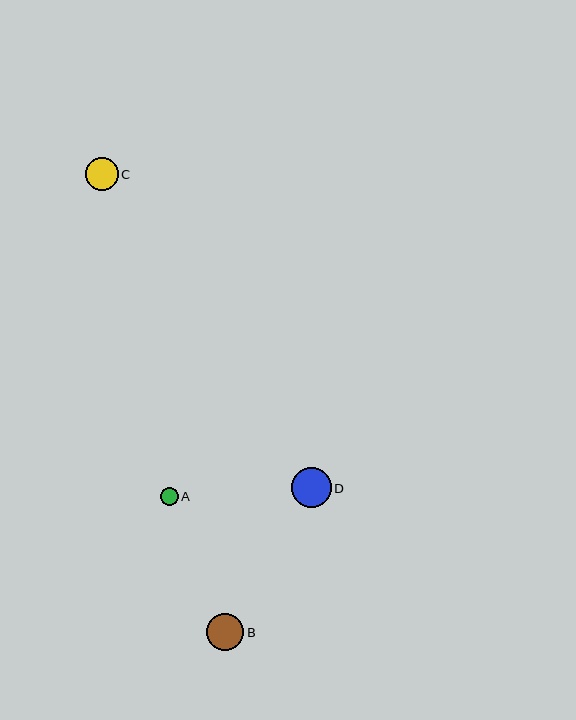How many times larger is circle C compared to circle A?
Circle C is approximately 1.8 times the size of circle A.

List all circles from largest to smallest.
From largest to smallest: D, B, C, A.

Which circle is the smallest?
Circle A is the smallest with a size of approximately 18 pixels.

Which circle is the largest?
Circle D is the largest with a size of approximately 40 pixels.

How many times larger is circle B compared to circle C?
Circle B is approximately 1.1 times the size of circle C.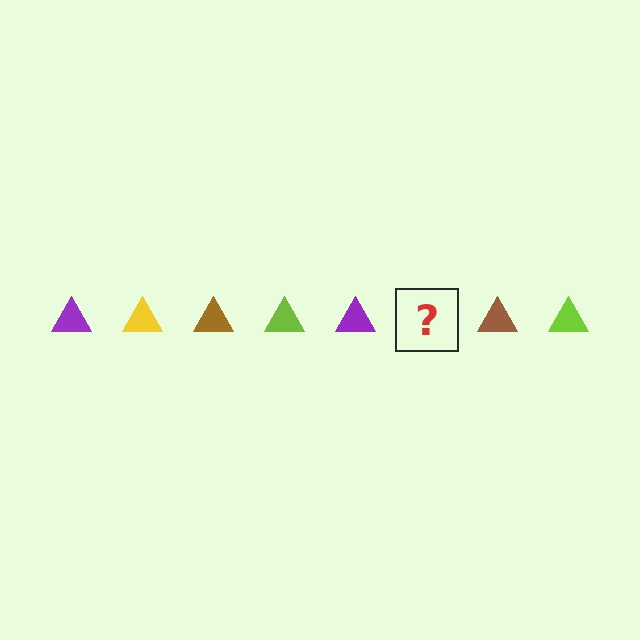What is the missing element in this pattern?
The missing element is a yellow triangle.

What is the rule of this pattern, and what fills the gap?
The rule is that the pattern cycles through purple, yellow, brown, lime triangles. The gap should be filled with a yellow triangle.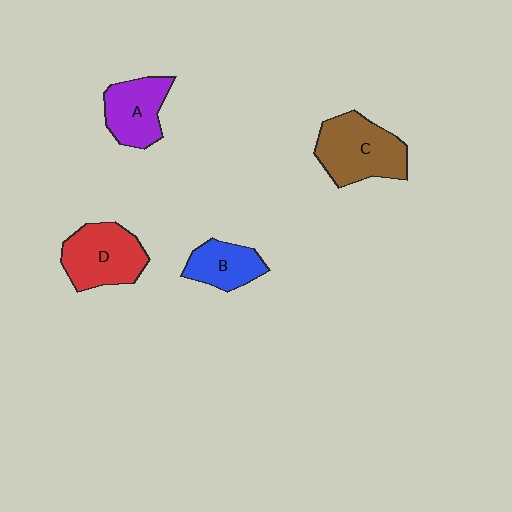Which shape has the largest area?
Shape C (brown).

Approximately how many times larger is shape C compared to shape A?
Approximately 1.3 times.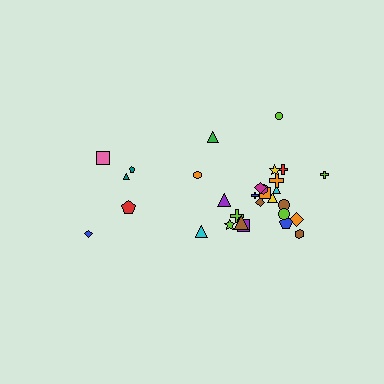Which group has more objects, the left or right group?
The right group.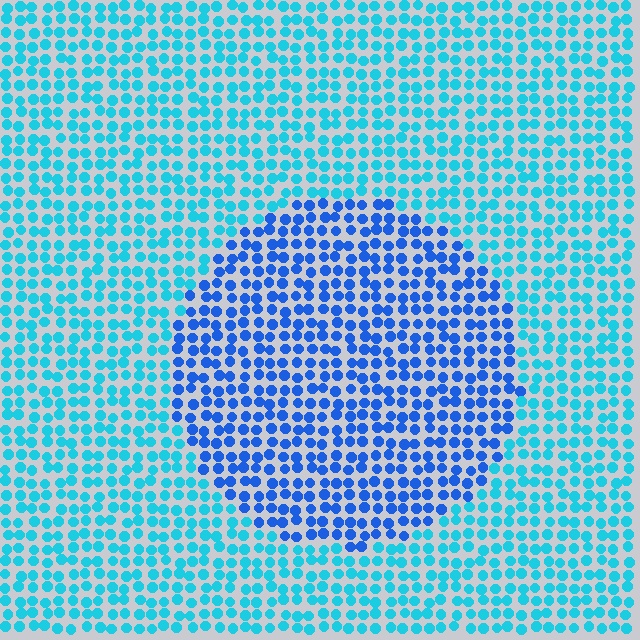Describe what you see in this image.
The image is filled with small cyan elements in a uniform arrangement. A circle-shaped region is visible where the elements are tinted to a slightly different hue, forming a subtle color boundary.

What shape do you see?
I see a circle.